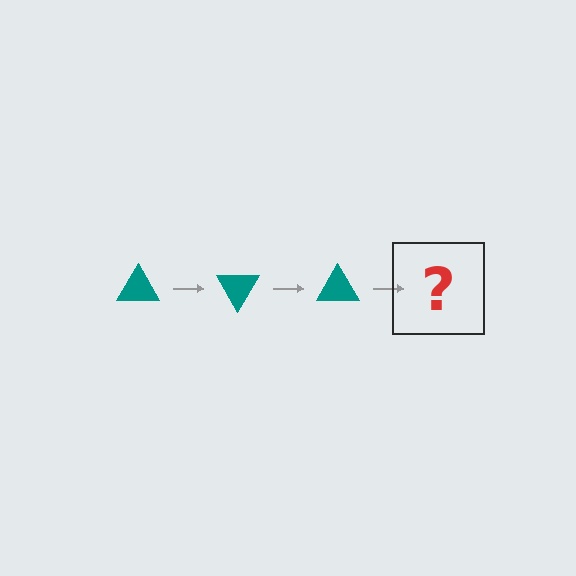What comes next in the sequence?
The next element should be a teal triangle rotated 180 degrees.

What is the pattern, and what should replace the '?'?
The pattern is that the triangle rotates 60 degrees each step. The '?' should be a teal triangle rotated 180 degrees.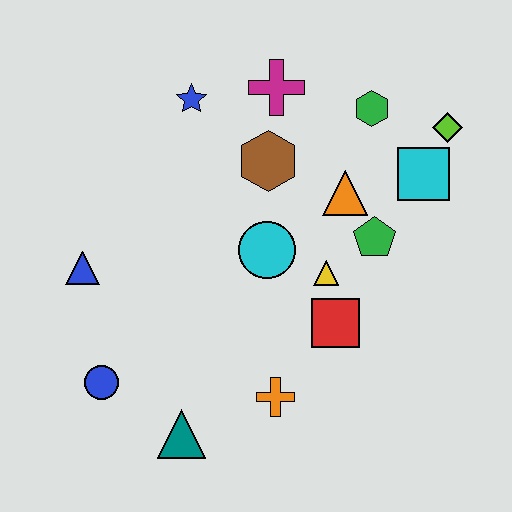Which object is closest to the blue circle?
The teal triangle is closest to the blue circle.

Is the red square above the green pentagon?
No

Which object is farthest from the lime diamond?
The blue circle is farthest from the lime diamond.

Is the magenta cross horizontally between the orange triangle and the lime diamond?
No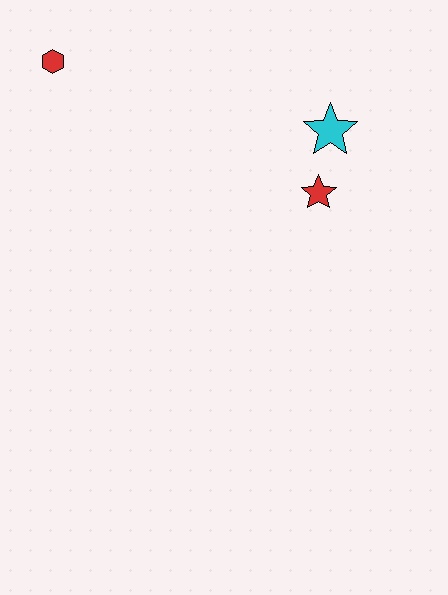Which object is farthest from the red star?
The red hexagon is farthest from the red star.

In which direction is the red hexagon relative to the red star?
The red hexagon is to the left of the red star.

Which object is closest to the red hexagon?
The cyan star is closest to the red hexagon.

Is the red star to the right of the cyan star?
No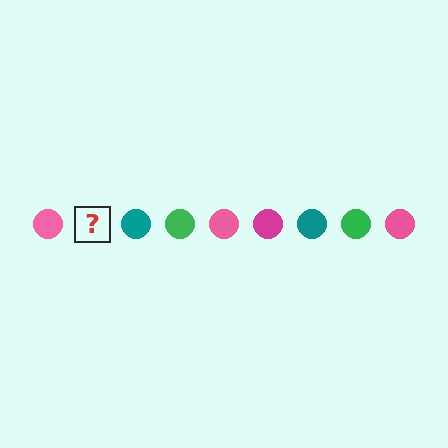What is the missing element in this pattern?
The missing element is a magenta circle.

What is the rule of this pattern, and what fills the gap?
The rule is that the pattern cycles through pink, magenta, teal, green circles. The gap should be filled with a magenta circle.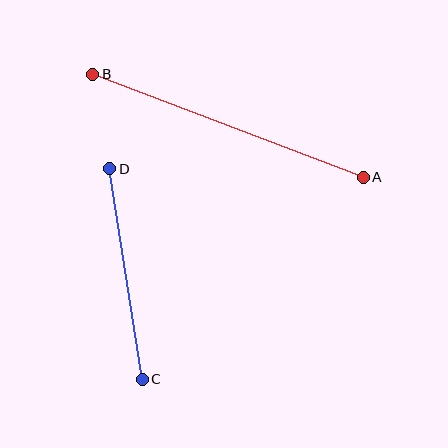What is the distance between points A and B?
The distance is approximately 290 pixels.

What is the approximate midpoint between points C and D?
The midpoint is at approximately (126, 274) pixels.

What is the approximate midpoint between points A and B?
The midpoint is at approximately (228, 126) pixels.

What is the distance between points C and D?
The distance is approximately 213 pixels.